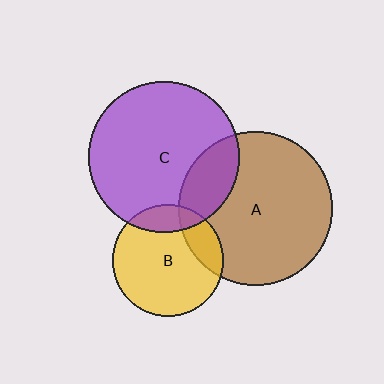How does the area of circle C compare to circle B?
Approximately 1.8 times.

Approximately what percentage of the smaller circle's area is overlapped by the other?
Approximately 20%.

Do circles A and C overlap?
Yes.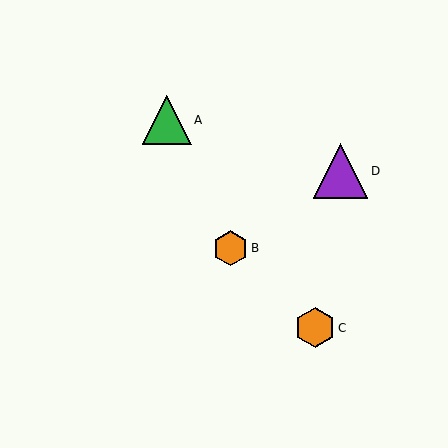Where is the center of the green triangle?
The center of the green triangle is at (167, 120).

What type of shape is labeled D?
Shape D is a purple triangle.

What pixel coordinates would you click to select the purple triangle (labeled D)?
Click at (341, 171) to select the purple triangle D.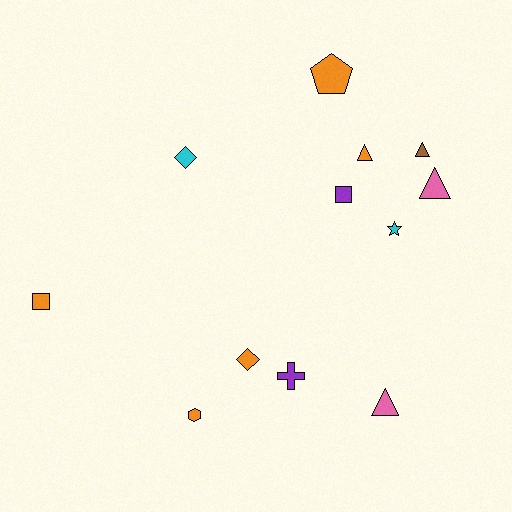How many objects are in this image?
There are 12 objects.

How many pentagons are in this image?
There is 1 pentagon.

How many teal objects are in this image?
There are no teal objects.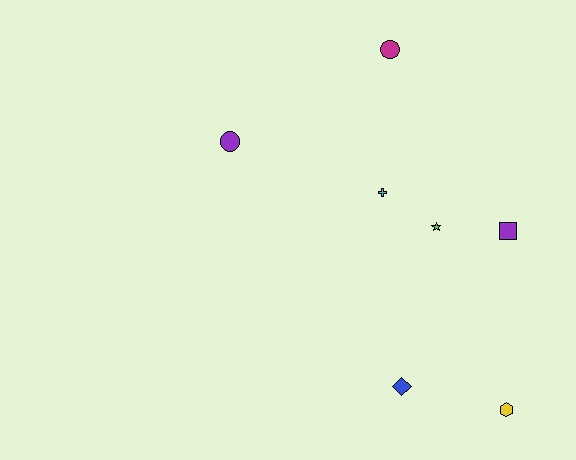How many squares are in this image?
There is 1 square.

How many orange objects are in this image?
There are no orange objects.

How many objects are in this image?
There are 7 objects.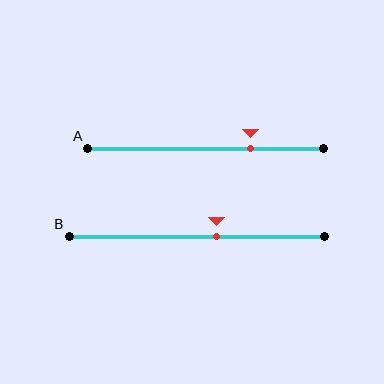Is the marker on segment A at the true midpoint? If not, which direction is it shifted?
No, the marker on segment A is shifted to the right by about 19% of the segment length.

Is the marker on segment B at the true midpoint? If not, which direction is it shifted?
No, the marker on segment B is shifted to the right by about 8% of the segment length.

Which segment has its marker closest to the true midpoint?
Segment B has its marker closest to the true midpoint.